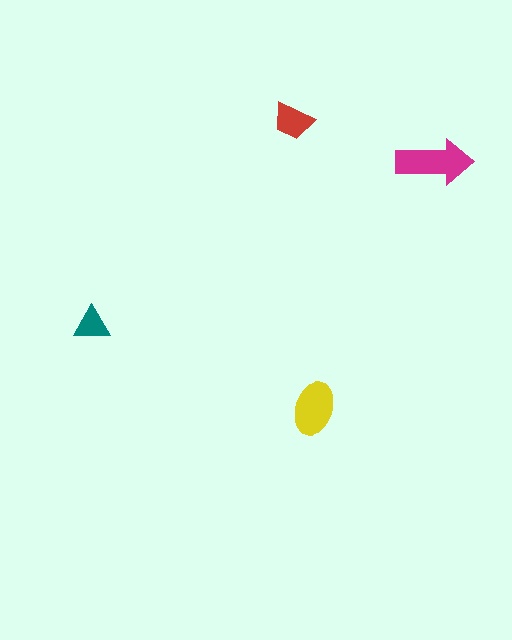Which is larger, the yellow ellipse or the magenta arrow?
The magenta arrow.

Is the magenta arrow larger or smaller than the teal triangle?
Larger.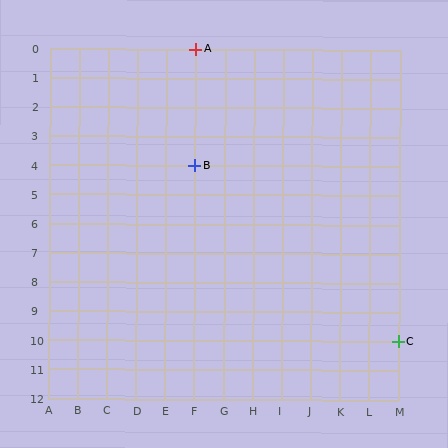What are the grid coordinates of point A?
Point A is at grid coordinates (F, 0).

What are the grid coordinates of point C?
Point C is at grid coordinates (M, 10).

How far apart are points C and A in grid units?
Points C and A are 7 columns and 10 rows apart (about 12.2 grid units diagonally).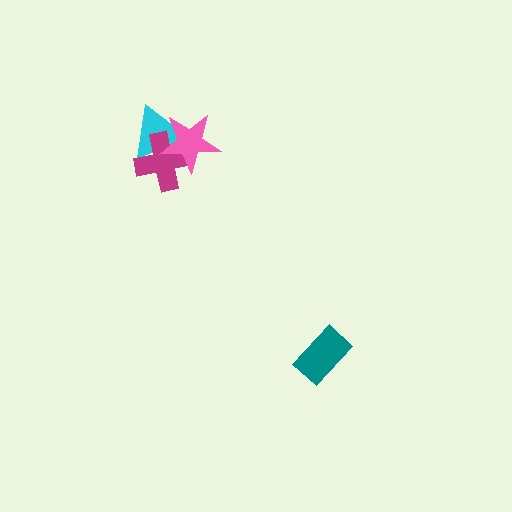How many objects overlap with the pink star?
2 objects overlap with the pink star.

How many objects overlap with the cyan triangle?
2 objects overlap with the cyan triangle.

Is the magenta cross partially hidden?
Yes, it is partially covered by another shape.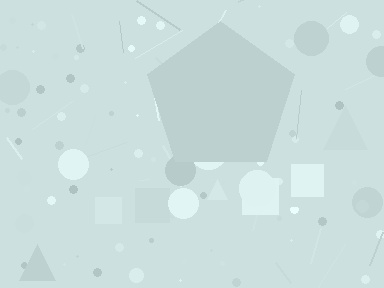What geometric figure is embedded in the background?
A pentagon is embedded in the background.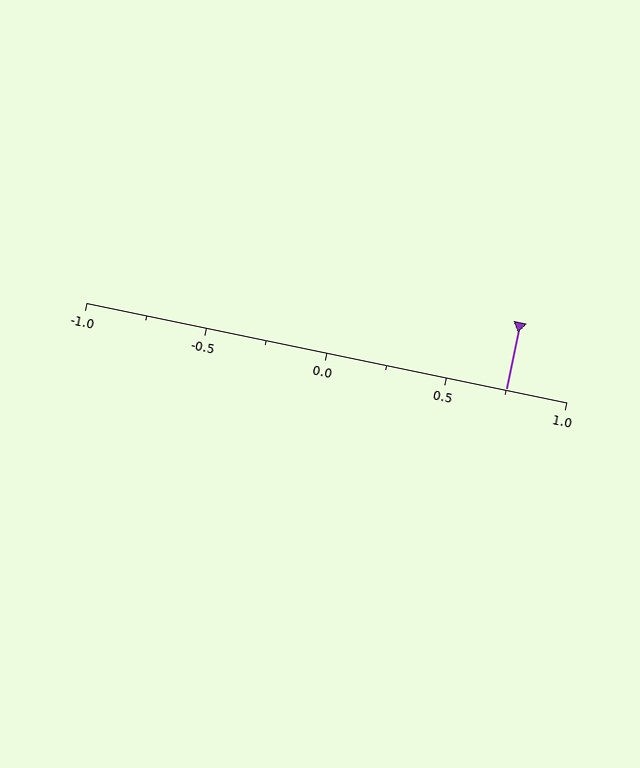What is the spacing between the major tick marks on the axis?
The major ticks are spaced 0.5 apart.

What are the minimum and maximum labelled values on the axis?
The axis runs from -1.0 to 1.0.